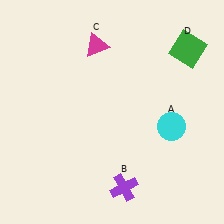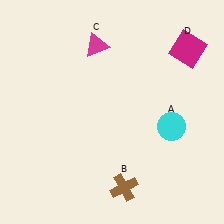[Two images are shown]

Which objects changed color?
B changed from purple to brown. D changed from green to magenta.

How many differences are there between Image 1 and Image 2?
There are 2 differences between the two images.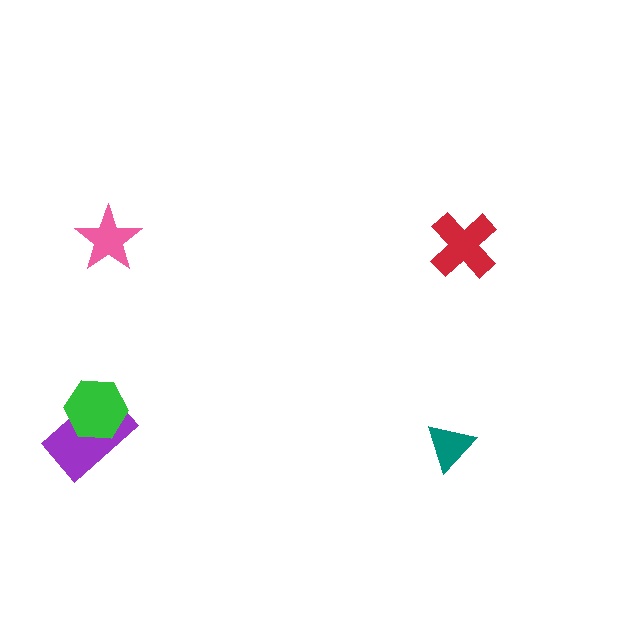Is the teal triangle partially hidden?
No, no other shape covers it.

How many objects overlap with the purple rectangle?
1 object overlaps with the purple rectangle.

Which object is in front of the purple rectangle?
The green hexagon is in front of the purple rectangle.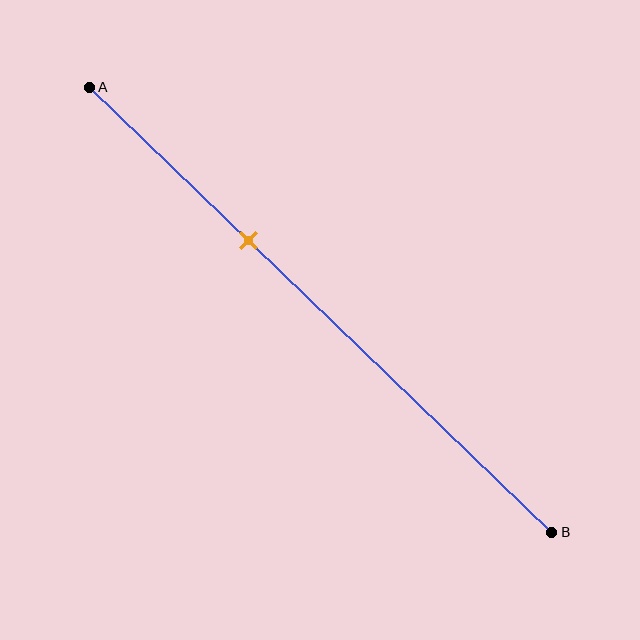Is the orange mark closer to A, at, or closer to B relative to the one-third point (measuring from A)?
The orange mark is approximately at the one-third point of segment AB.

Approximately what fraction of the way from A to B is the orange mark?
The orange mark is approximately 35% of the way from A to B.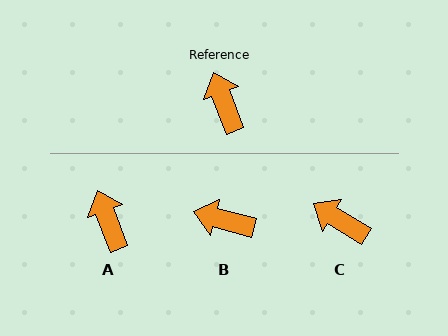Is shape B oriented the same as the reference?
No, it is off by about 54 degrees.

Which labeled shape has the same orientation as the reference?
A.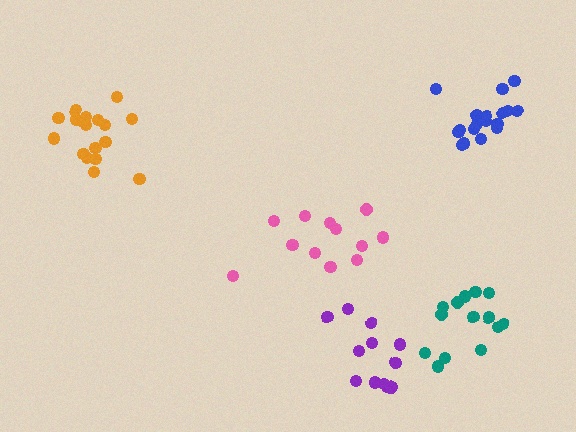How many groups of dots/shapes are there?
There are 5 groups.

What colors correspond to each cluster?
The clusters are colored: orange, purple, teal, blue, pink.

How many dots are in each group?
Group 1: 18 dots, Group 2: 13 dots, Group 3: 14 dots, Group 4: 18 dots, Group 5: 12 dots (75 total).